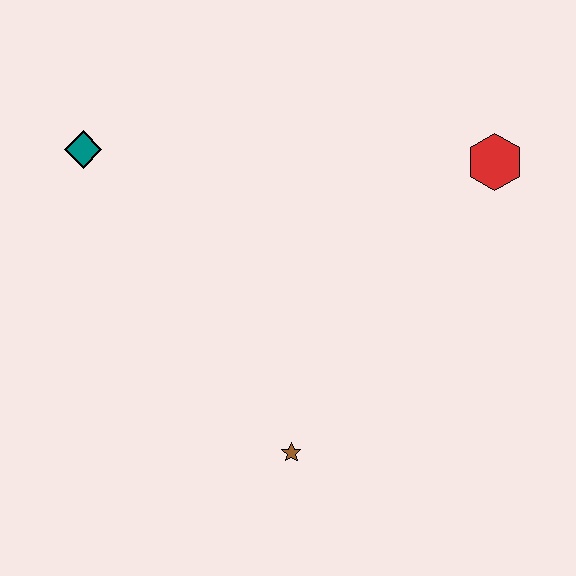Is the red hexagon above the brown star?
Yes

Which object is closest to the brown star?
The red hexagon is closest to the brown star.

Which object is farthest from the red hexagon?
The teal diamond is farthest from the red hexagon.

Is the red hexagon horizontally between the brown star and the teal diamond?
No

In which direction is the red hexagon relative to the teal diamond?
The red hexagon is to the right of the teal diamond.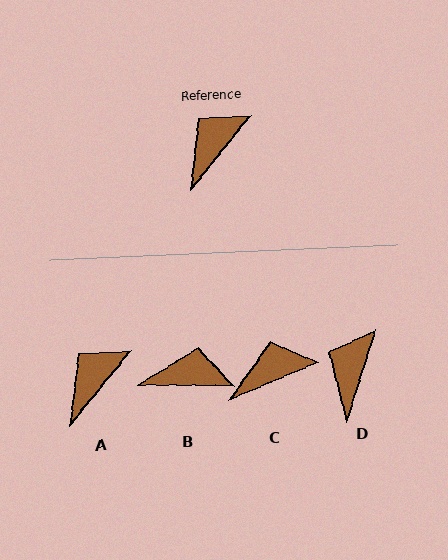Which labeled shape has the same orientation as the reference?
A.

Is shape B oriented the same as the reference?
No, it is off by about 52 degrees.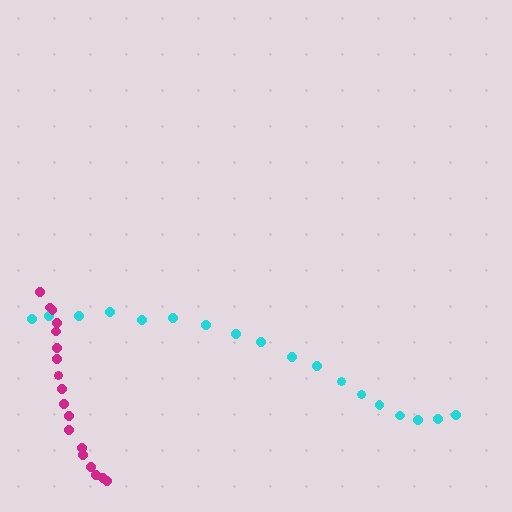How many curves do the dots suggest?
There are 2 distinct paths.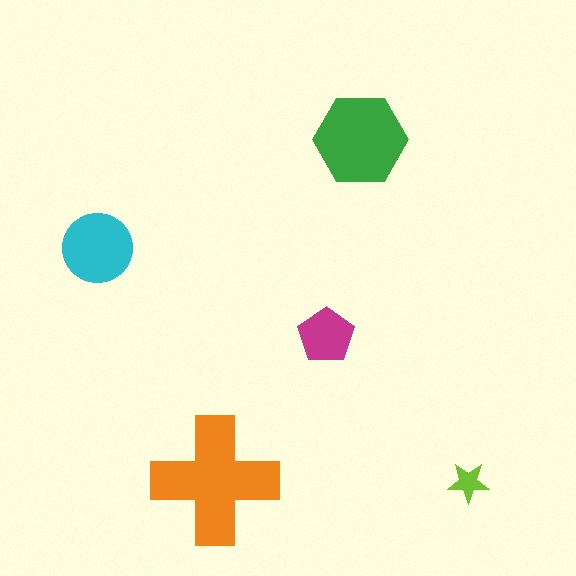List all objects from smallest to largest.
The lime star, the magenta pentagon, the cyan circle, the green hexagon, the orange cross.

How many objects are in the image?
There are 5 objects in the image.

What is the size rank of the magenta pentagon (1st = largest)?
4th.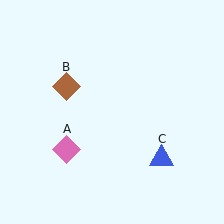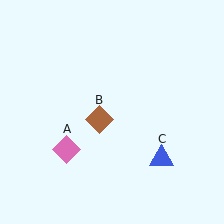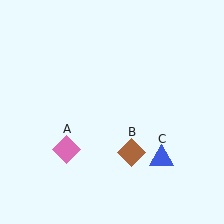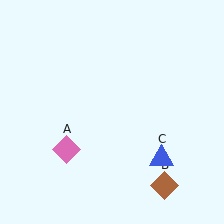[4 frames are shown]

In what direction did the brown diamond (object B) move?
The brown diamond (object B) moved down and to the right.